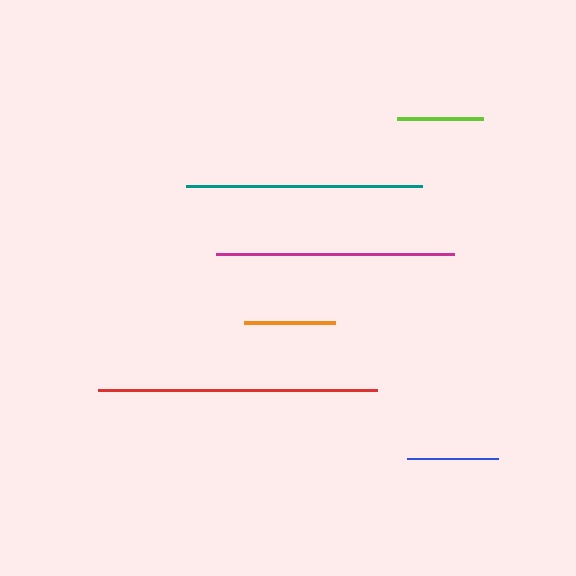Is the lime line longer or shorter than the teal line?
The teal line is longer than the lime line.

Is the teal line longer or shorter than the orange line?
The teal line is longer than the orange line.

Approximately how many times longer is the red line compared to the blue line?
The red line is approximately 3.0 times the length of the blue line.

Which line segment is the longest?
The red line is the longest at approximately 279 pixels.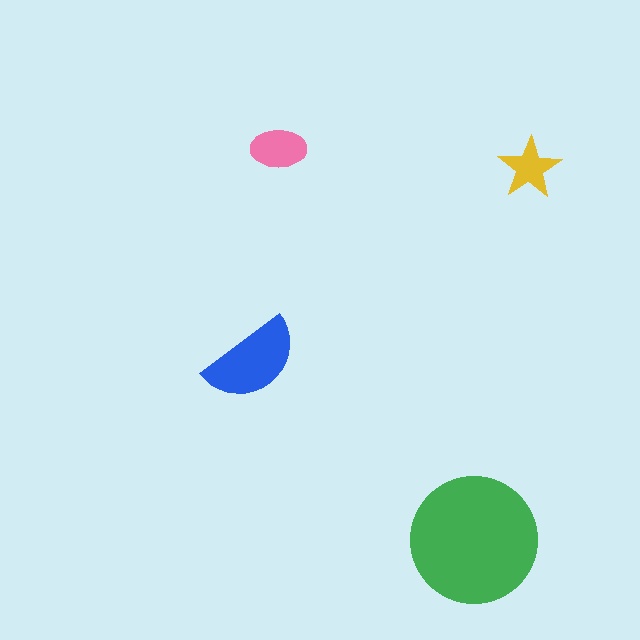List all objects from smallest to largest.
The yellow star, the pink ellipse, the blue semicircle, the green circle.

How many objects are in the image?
There are 4 objects in the image.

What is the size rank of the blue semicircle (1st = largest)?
2nd.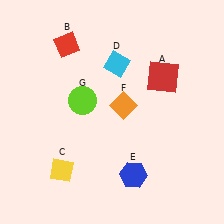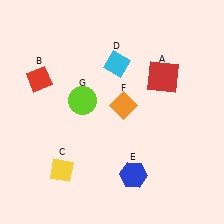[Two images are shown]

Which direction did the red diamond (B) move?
The red diamond (B) moved down.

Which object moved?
The red diamond (B) moved down.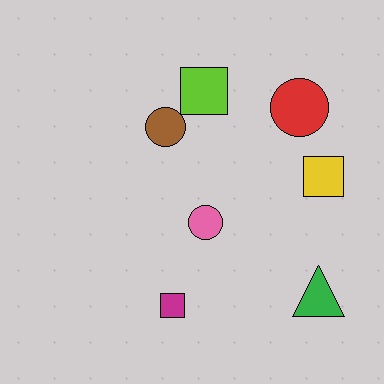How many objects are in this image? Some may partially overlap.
There are 7 objects.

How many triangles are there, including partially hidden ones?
There is 1 triangle.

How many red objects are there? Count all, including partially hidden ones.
There is 1 red object.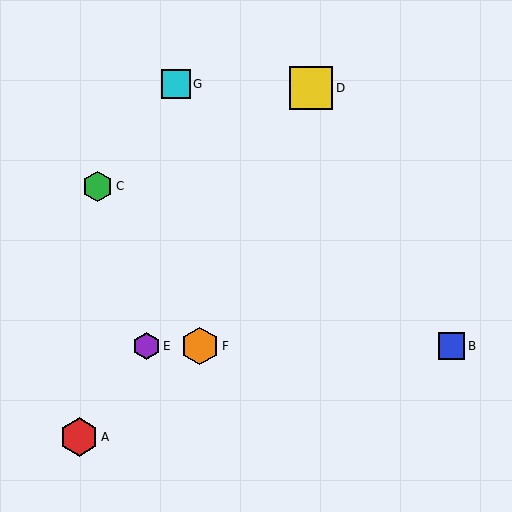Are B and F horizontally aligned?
Yes, both are at y≈346.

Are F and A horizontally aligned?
No, F is at y≈346 and A is at y≈437.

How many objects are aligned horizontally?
3 objects (B, E, F) are aligned horizontally.